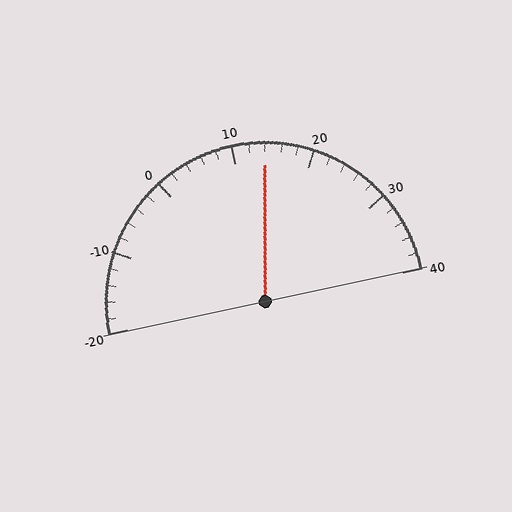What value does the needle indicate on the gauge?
The needle indicates approximately 14.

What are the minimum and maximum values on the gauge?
The gauge ranges from -20 to 40.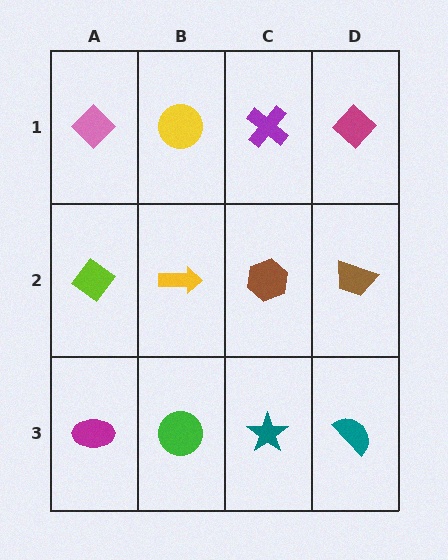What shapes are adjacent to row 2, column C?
A purple cross (row 1, column C), a teal star (row 3, column C), a yellow arrow (row 2, column B), a brown trapezoid (row 2, column D).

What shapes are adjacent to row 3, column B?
A yellow arrow (row 2, column B), a magenta ellipse (row 3, column A), a teal star (row 3, column C).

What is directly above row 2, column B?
A yellow circle.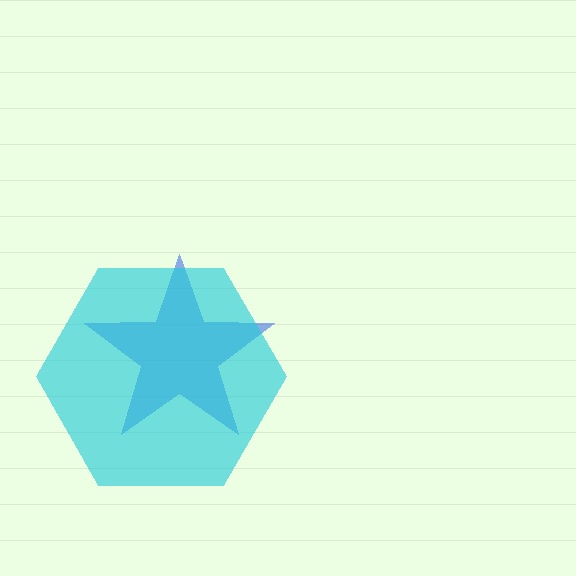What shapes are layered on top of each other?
The layered shapes are: a blue star, a cyan hexagon.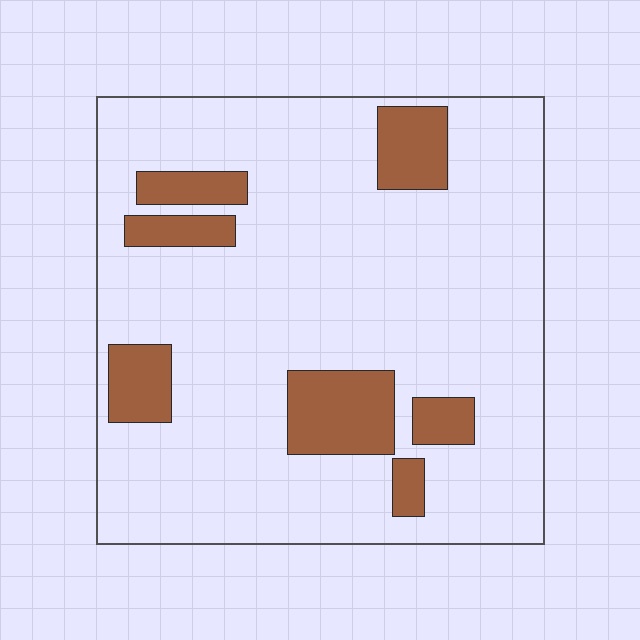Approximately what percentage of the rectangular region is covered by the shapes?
Approximately 15%.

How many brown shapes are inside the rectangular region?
7.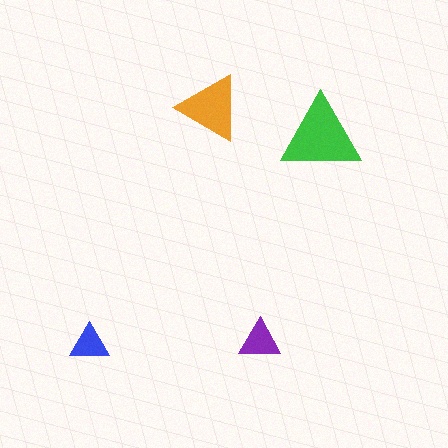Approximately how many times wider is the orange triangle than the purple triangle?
About 1.5 times wider.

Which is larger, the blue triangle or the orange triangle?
The orange one.